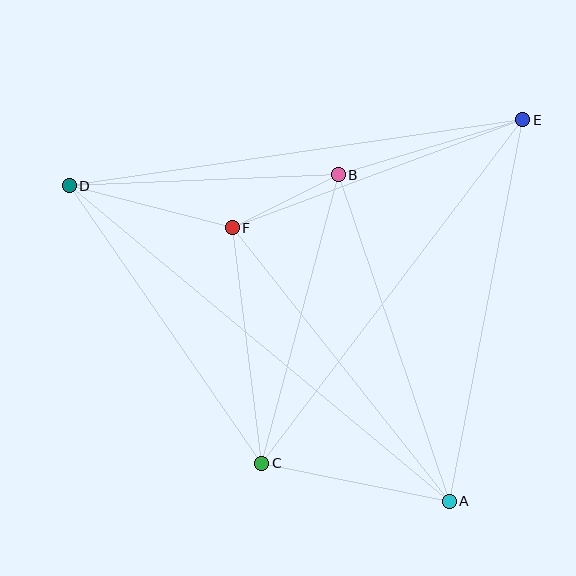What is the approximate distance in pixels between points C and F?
The distance between C and F is approximately 237 pixels.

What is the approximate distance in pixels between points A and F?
The distance between A and F is approximately 349 pixels.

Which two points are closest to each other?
Points B and F are closest to each other.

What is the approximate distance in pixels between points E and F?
The distance between E and F is approximately 310 pixels.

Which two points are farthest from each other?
Points A and D are farthest from each other.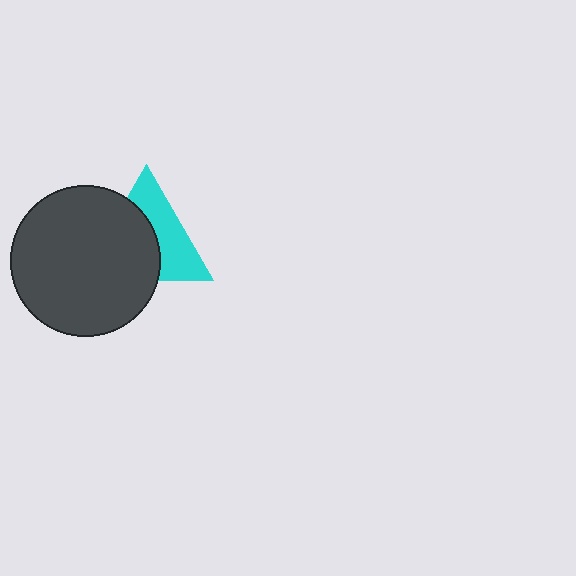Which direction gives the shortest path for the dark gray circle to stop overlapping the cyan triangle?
Moving toward the lower-left gives the shortest separation.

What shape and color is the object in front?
The object in front is a dark gray circle.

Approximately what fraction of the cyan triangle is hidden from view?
Roughly 53% of the cyan triangle is hidden behind the dark gray circle.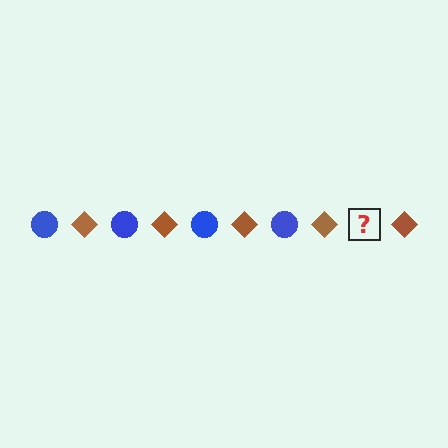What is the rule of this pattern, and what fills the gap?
The rule is that the pattern alternates between blue circle and brown diamond. The gap should be filled with a blue circle.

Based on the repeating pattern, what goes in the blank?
The blank should be a blue circle.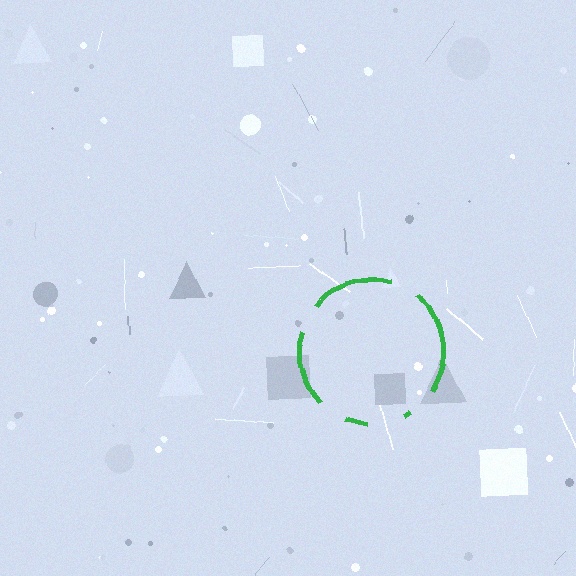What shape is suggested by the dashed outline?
The dashed outline suggests a circle.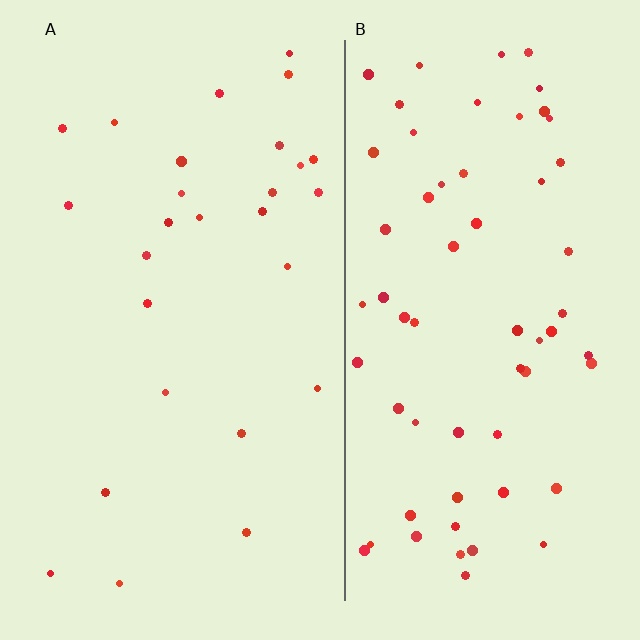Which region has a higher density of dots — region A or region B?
B (the right).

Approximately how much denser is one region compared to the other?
Approximately 2.3× — region B over region A.